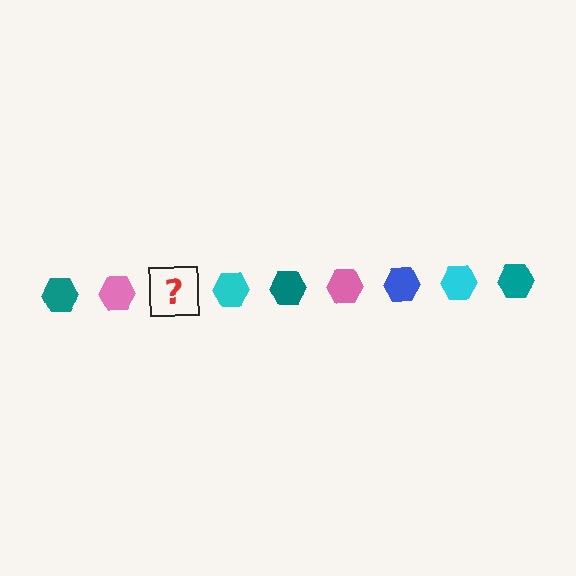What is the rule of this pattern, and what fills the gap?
The rule is that the pattern cycles through teal, pink, blue, cyan hexagons. The gap should be filled with a blue hexagon.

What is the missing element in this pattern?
The missing element is a blue hexagon.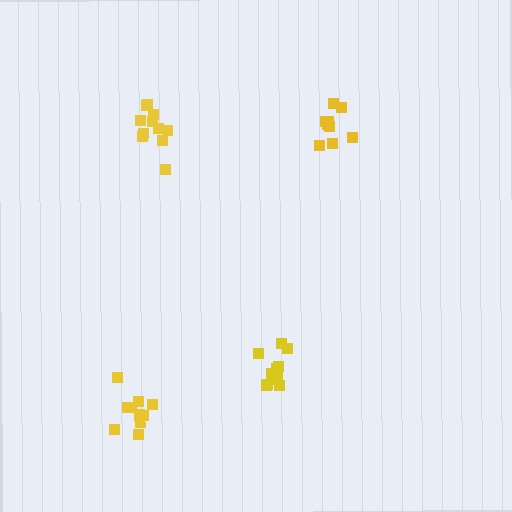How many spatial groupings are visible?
There are 4 spatial groupings.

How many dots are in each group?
Group 1: 10 dots, Group 2: 11 dots, Group 3: 10 dots, Group 4: 11 dots (42 total).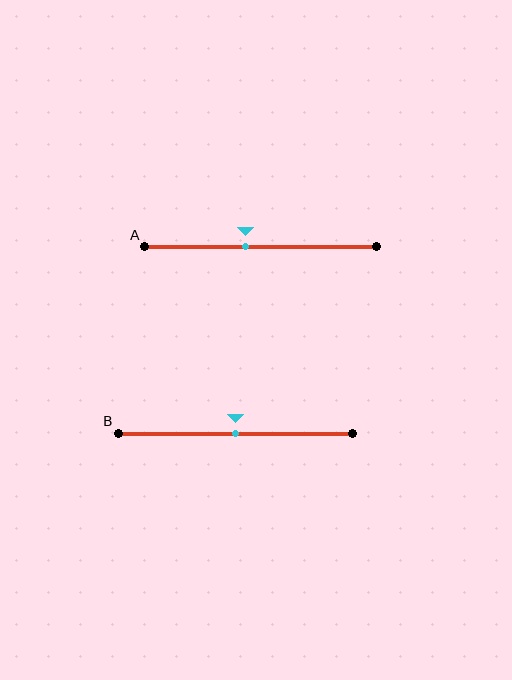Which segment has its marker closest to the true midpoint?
Segment B has its marker closest to the true midpoint.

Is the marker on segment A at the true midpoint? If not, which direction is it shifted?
No, the marker on segment A is shifted to the left by about 6% of the segment length.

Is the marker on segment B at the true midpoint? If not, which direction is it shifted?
Yes, the marker on segment B is at the true midpoint.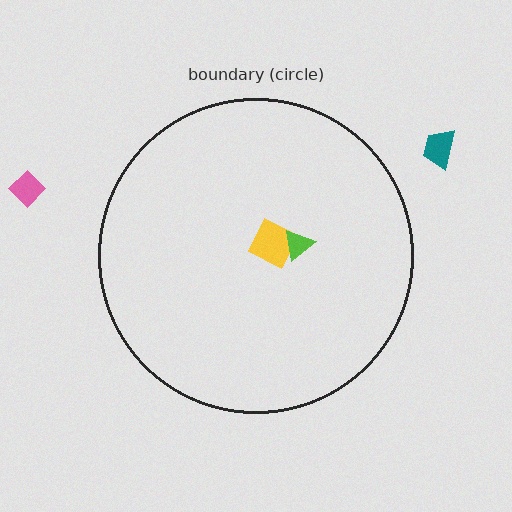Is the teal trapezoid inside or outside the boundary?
Outside.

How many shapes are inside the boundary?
2 inside, 2 outside.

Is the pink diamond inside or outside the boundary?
Outside.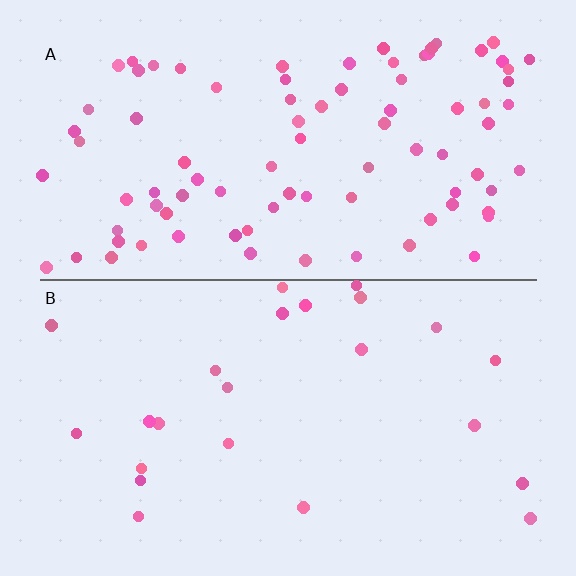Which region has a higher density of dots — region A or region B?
A (the top).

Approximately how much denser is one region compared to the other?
Approximately 3.7× — region A over region B.